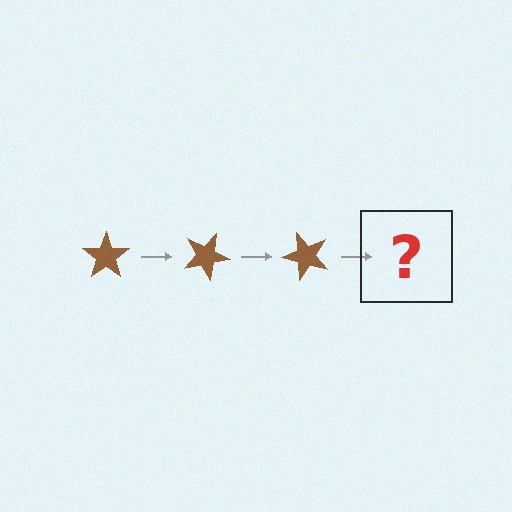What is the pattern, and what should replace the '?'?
The pattern is that the star rotates 25 degrees each step. The '?' should be a brown star rotated 75 degrees.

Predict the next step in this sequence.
The next step is a brown star rotated 75 degrees.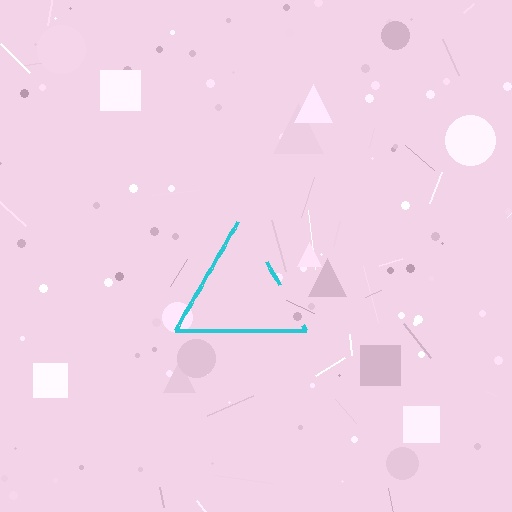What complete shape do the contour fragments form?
The contour fragments form a triangle.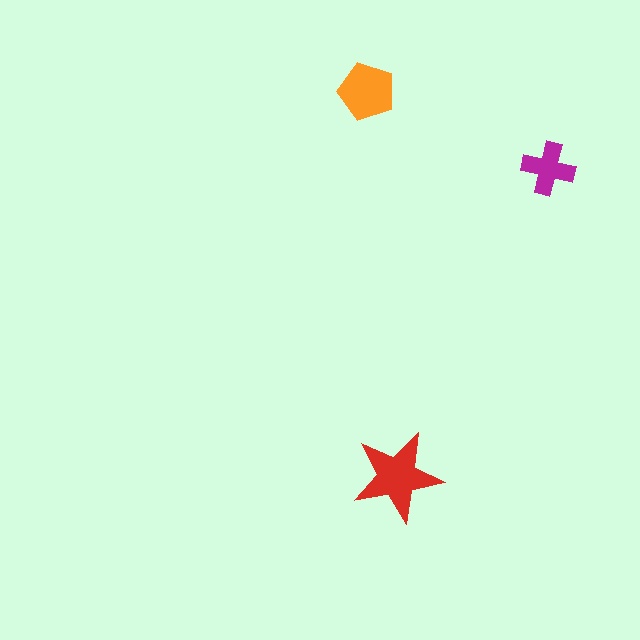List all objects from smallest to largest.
The magenta cross, the orange pentagon, the red star.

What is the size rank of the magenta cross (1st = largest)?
3rd.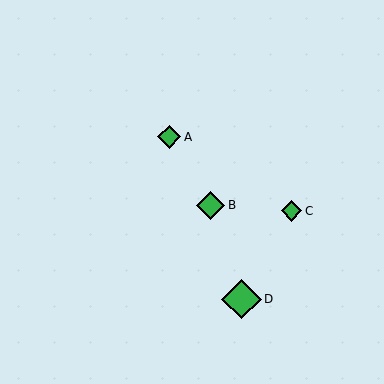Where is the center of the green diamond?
The center of the green diamond is at (211, 205).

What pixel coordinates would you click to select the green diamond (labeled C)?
Click at (292, 211) to select the green diamond C.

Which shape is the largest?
The green diamond (labeled D) is the largest.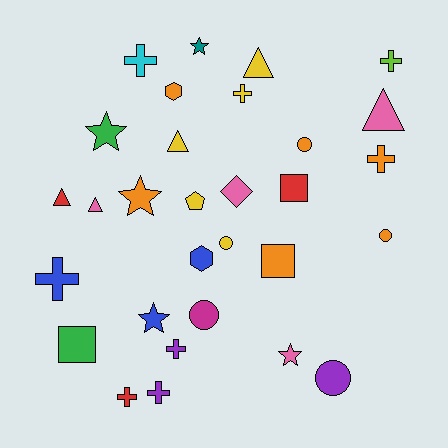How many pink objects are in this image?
There are 4 pink objects.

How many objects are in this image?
There are 30 objects.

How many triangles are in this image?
There are 5 triangles.